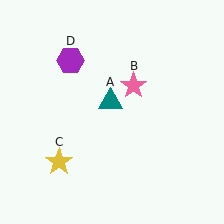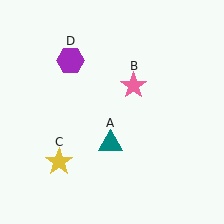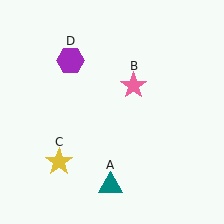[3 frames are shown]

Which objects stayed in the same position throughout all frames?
Pink star (object B) and yellow star (object C) and purple hexagon (object D) remained stationary.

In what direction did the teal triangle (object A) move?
The teal triangle (object A) moved down.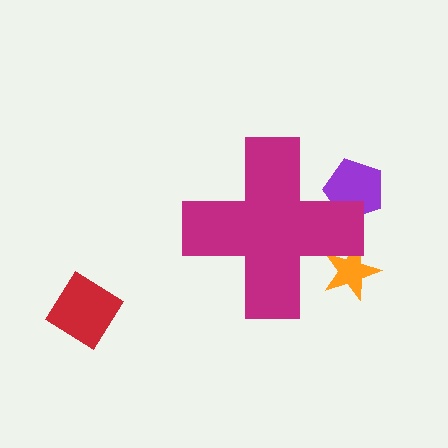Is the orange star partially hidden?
Yes, the orange star is partially hidden behind the magenta cross.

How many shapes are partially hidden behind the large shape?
2 shapes are partially hidden.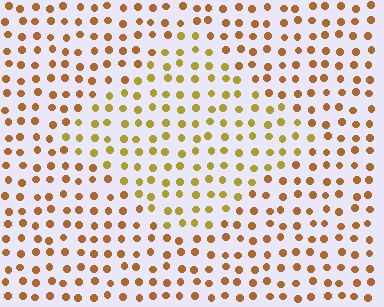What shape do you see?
I see a diamond.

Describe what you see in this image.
The image is filled with small brown elements in a uniform arrangement. A diamond-shaped region is visible where the elements are tinted to a slightly different hue, forming a subtle color boundary.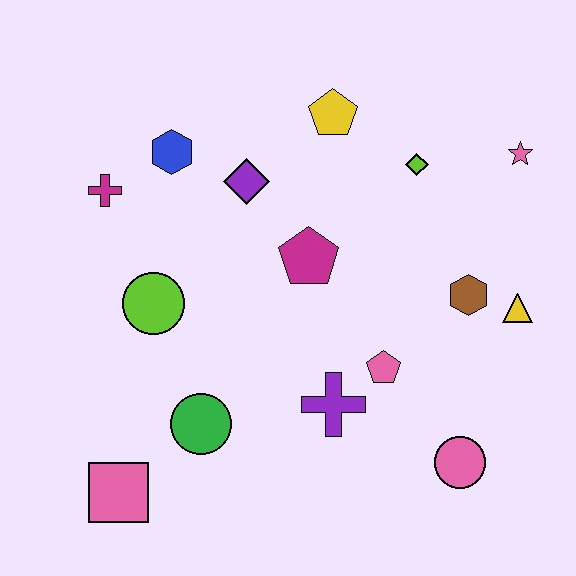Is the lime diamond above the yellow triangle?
Yes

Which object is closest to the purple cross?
The pink pentagon is closest to the purple cross.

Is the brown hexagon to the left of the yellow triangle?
Yes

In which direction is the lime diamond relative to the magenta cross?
The lime diamond is to the right of the magenta cross.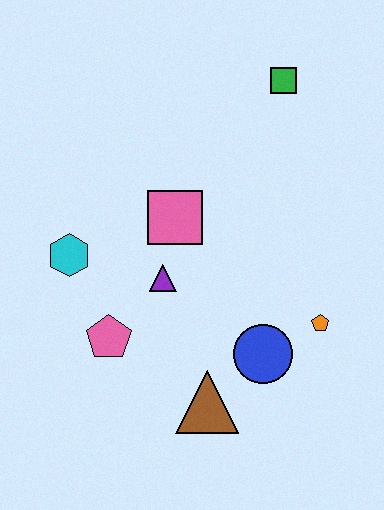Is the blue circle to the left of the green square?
Yes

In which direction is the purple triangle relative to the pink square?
The purple triangle is below the pink square.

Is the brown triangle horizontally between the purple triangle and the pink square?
No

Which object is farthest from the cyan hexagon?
The green square is farthest from the cyan hexagon.